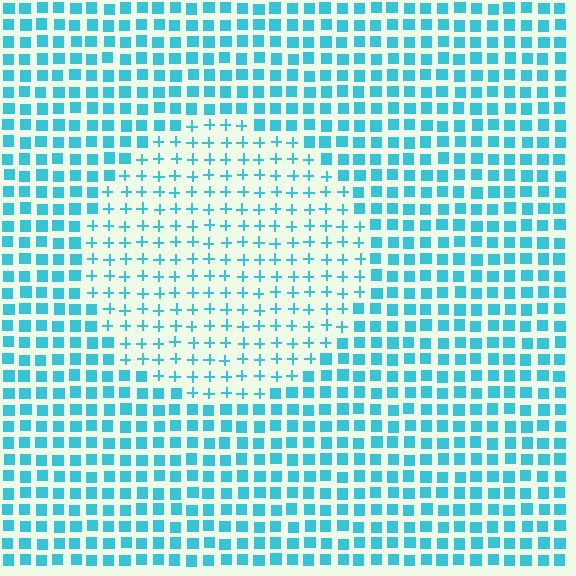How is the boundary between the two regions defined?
The boundary is defined by a change in element shape: plus signs inside vs. squares outside. All elements share the same color and spacing.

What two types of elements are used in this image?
The image uses plus signs inside the circle region and squares outside it.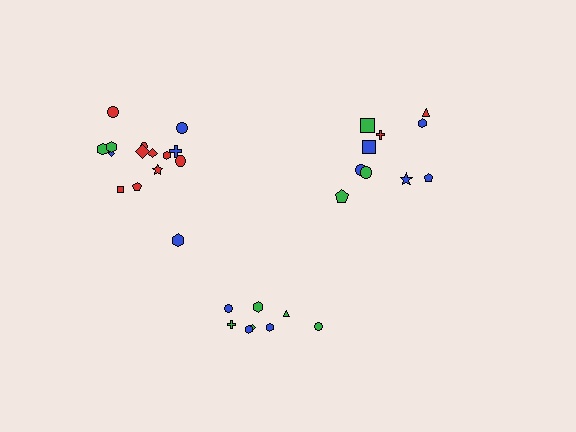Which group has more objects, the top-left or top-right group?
The top-left group.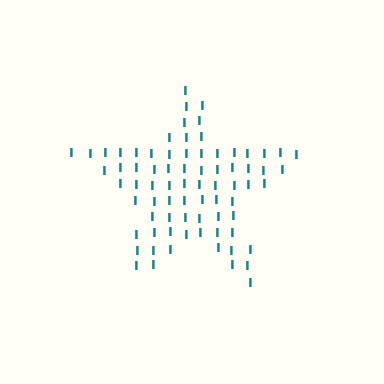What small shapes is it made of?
It is made of small letter I's.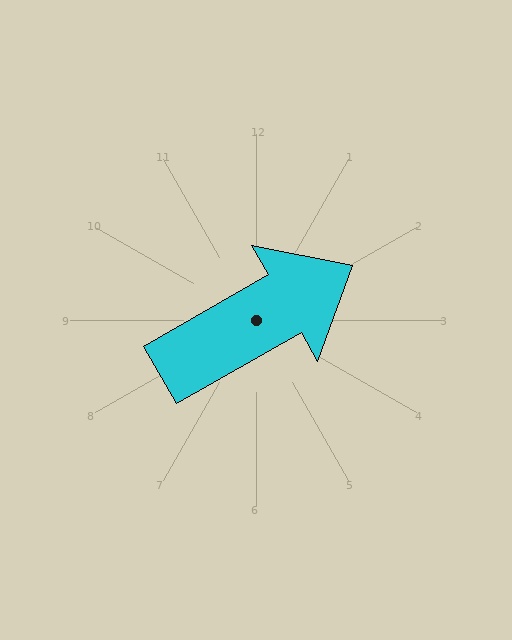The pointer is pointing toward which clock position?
Roughly 2 o'clock.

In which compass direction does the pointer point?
Northeast.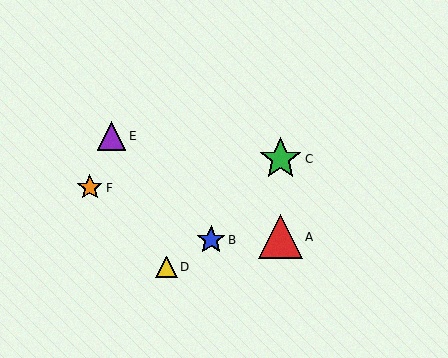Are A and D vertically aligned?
No, A is at x≈280 and D is at x≈167.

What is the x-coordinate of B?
Object B is at x≈211.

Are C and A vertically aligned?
Yes, both are at x≈280.